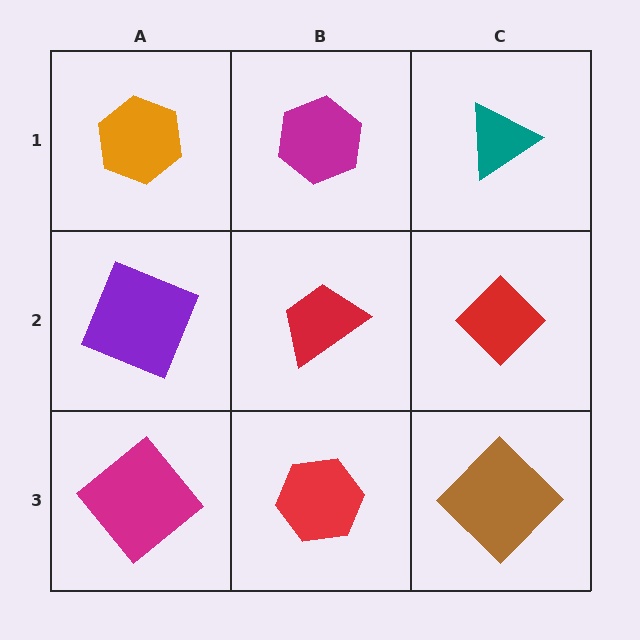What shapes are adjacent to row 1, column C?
A red diamond (row 2, column C), a magenta hexagon (row 1, column B).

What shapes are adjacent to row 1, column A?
A purple square (row 2, column A), a magenta hexagon (row 1, column B).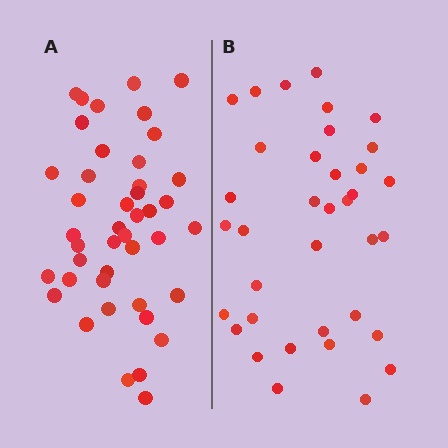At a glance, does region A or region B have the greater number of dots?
Region A (the left region) has more dots.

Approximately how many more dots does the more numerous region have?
Region A has roughly 8 or so more dots than region B.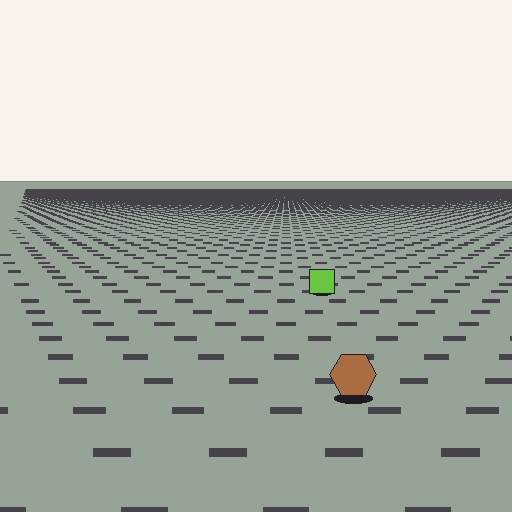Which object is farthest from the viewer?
The lime square is farthest from the viewer. It appears smaller and the ground texture around it is denser.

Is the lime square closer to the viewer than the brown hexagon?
No. The brown hexagon is closer — you can tell from the texture gradient: the ground texture is coarser near it.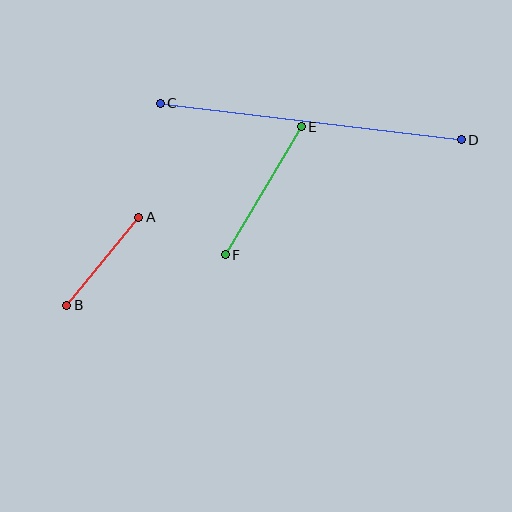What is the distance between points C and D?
The distance is approximately 303 pixels.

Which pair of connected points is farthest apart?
Points C and D are farthest apart.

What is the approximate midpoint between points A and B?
The midpoint is at approximately (103, 261) pixels.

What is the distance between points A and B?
The distance is approximately 114 pixels.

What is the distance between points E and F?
The distance is approximately 149 pixels.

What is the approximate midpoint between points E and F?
The midpoint is at approximately (263, 191) pixels.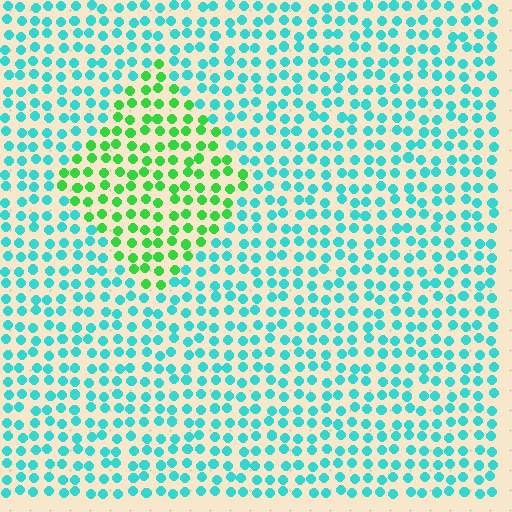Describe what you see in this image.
The image is filled with small cyan elements in a uniform arrangement. A diamond-shaped region is visible where the elements are tinted to a slightly different hue, forming a subtle color boundary.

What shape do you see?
I see a diamond.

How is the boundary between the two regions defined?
The boundary is defined purely by a slight shift in hue (about 54 degrees). Spacing, size, and orientation are identical on both sides.